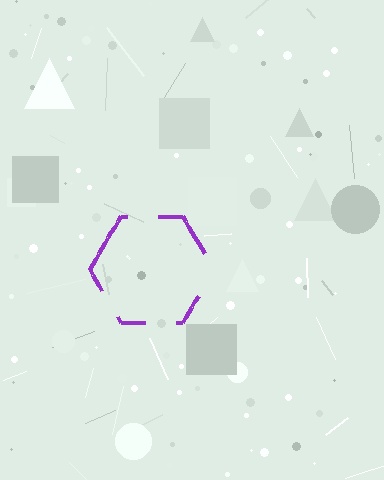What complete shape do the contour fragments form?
The contour fragments form a hexagon.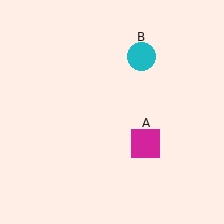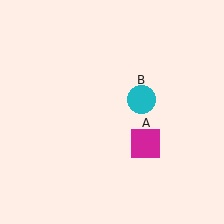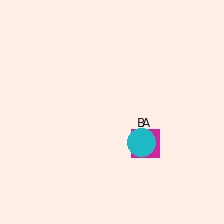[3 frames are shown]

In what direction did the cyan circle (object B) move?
The cyan circle (object B) moved down.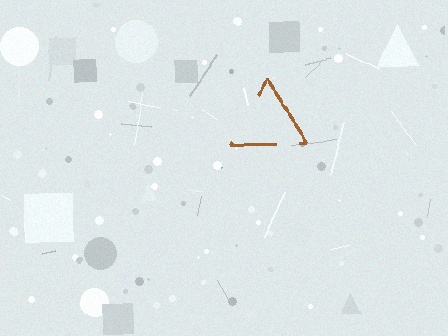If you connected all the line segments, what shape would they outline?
They would outline a triangle.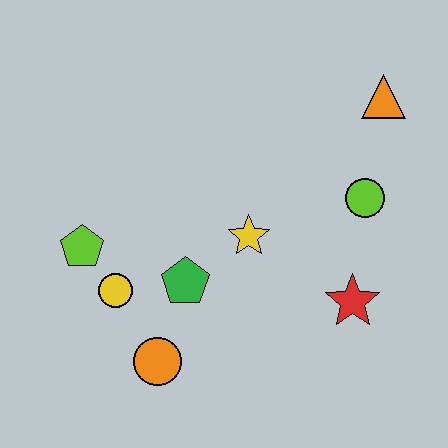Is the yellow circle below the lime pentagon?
Yes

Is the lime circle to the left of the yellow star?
No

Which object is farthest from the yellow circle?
The orange triangle is farthest from the yellow circle.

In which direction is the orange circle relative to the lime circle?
The orange circle is to the left of the lime circle.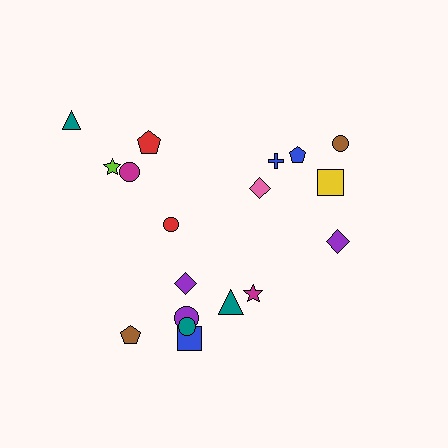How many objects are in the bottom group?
There are 8 objects.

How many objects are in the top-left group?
There are 4 objects.